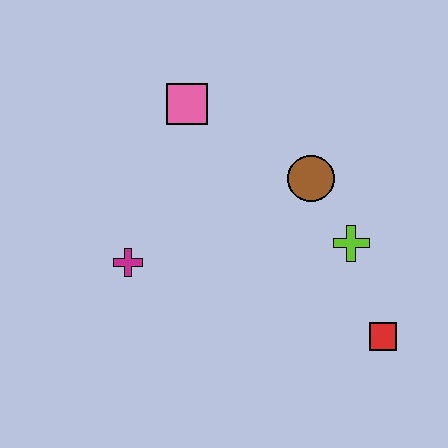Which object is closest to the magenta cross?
The pink square is closest to the magenta cross.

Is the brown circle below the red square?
No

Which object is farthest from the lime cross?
The magenta cross is farthest from the lime cross.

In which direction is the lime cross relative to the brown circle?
The lime cross is below the brown circle.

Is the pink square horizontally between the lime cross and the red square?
No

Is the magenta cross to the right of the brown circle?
No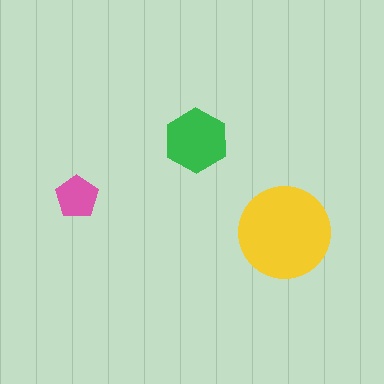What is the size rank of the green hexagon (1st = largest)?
2nd.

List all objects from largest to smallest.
The yellow circle, the green hexagon, the pink pentagon.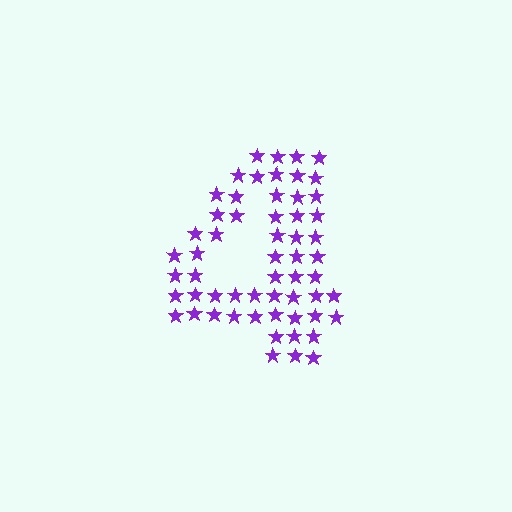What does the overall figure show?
The overall figure shows the digit 4.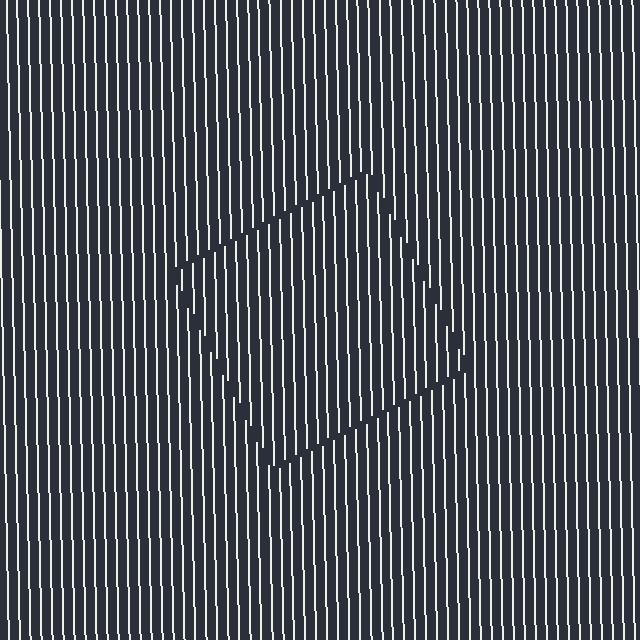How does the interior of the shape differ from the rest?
The interior of the shape contains the same grating, shifted by half a period — the contour is defined by the phase discontinuity where line-ends from the inner and outer gratings abut.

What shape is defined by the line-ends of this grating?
An illusory square. The interior of the shape contains the same grating, shifted by half a period — the contour is defined by the phase discontinuity where line-ends from the inner and outer gratings abut.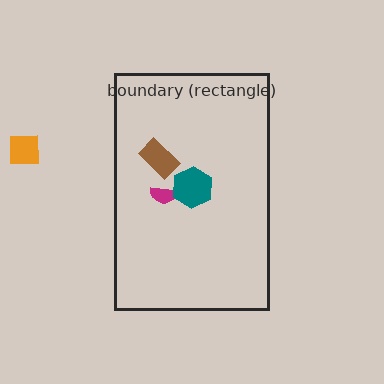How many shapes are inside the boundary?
3 inside, 1 outside.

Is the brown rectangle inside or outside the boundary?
Inside.